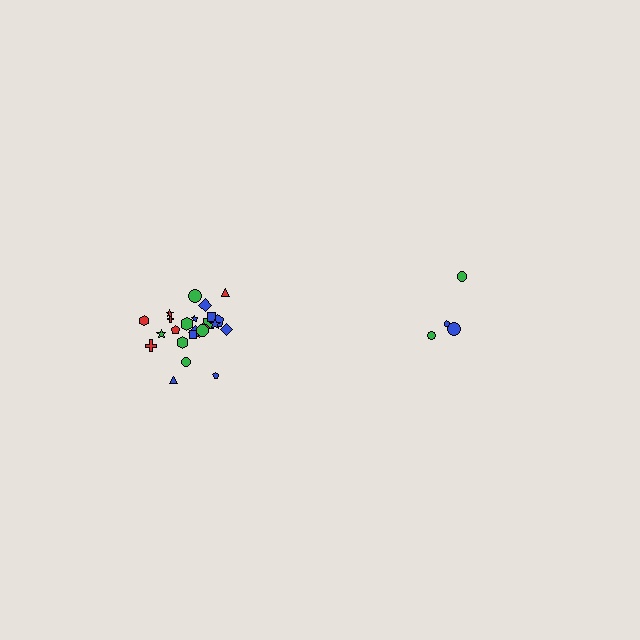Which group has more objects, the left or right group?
The left group.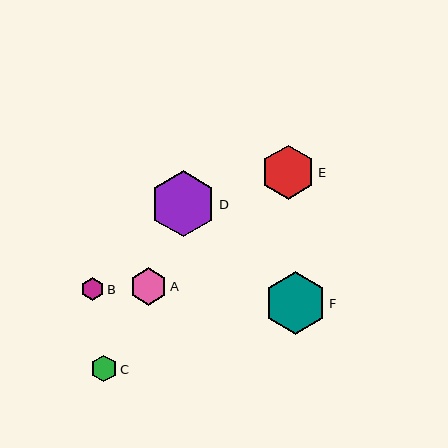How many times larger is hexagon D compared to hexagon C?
Hexagon D is approximately 2.5 times the size of hexagon C.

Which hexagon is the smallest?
Hexagon B is the smallest with a size of approximately 23 pixels.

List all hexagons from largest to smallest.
From largest to smallest: D, F, E, A, C, B.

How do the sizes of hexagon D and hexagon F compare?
Hexagon D and hexagon F are approximately the same size.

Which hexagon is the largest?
Hexagon D is the largest with a size of approximately 66 pixels.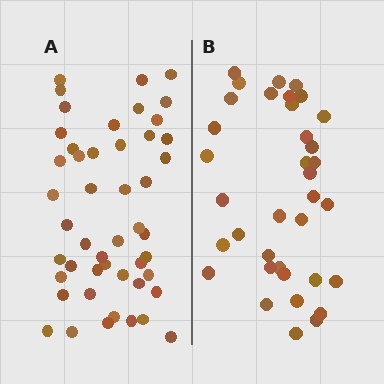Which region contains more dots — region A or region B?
Region A (the left region) has more dots.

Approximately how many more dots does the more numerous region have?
Region A has roughly 12 or so more dots than region B.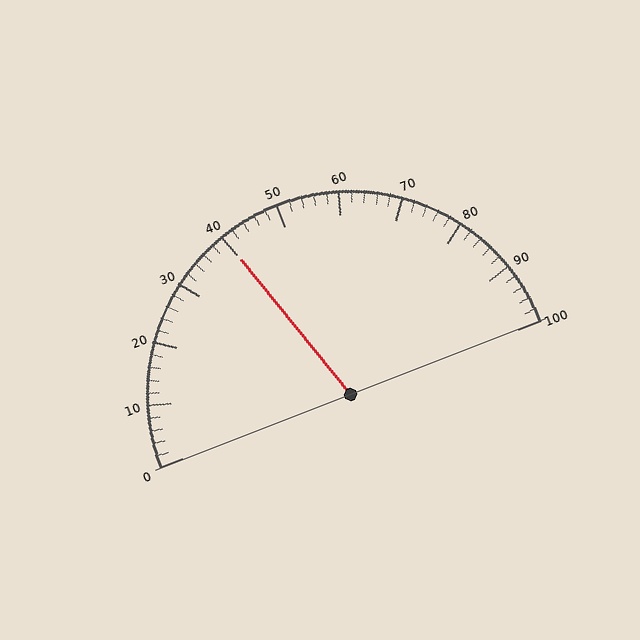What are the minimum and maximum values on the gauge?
The gauge ranges from 0 to 100.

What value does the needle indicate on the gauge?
The needle indicates approximately 40.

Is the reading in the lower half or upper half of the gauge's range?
The reading is in the lower half of the range (0 to 100).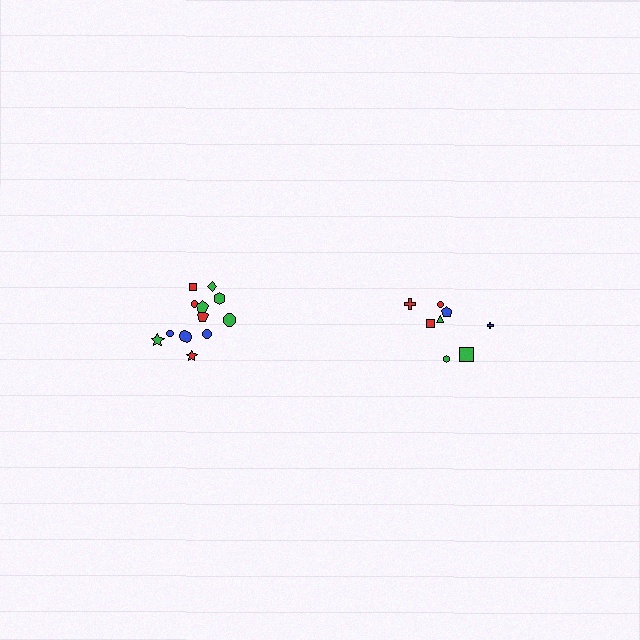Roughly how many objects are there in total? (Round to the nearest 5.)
Roughly 20 objects in total.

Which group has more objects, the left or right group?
The left group.